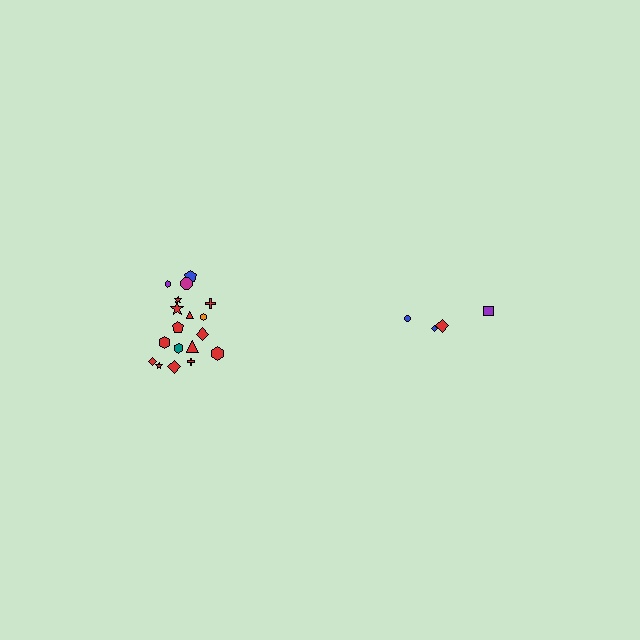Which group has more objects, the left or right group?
The left group.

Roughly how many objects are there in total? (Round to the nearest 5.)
Roughly 20 objects in total.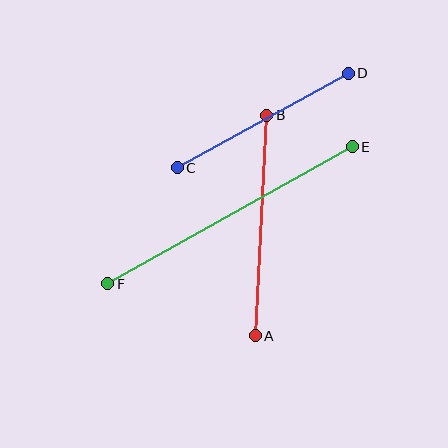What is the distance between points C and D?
The distance is approximately 195 pixels.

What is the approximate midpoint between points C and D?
The midpoint is at approximately (263, 120) pixels.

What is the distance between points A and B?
The distance is approximately 221 pixels.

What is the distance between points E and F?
The distance is approximately 280 pixels.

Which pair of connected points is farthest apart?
Points E and F are farthest apart.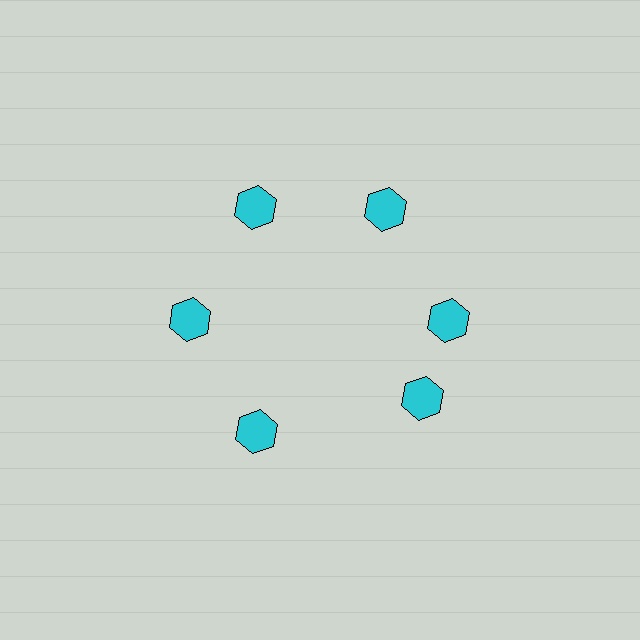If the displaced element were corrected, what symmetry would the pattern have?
It would have 6-fold rotational symmetry — the pattern would map onto itself every 60 degrees.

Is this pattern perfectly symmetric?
No. The 6 cyan hexagons are arranged in a ring, but one element near the 5 o'clock position is rotated out of alignment along the ring, breaking the 6-fold rotational symmetry.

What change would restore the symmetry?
The symmetry would be restored by rotating it back into even spacing with its neighbors so that all 6 hexagons sit at equal angles and equal distance from the center.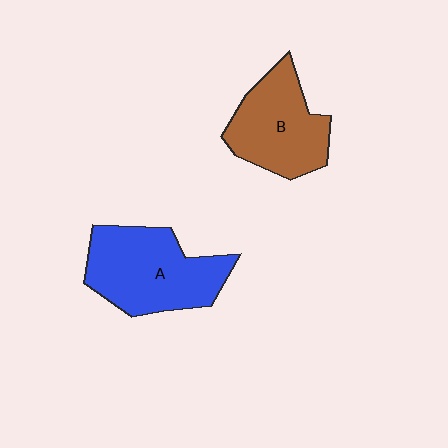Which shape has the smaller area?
Shape B (brown).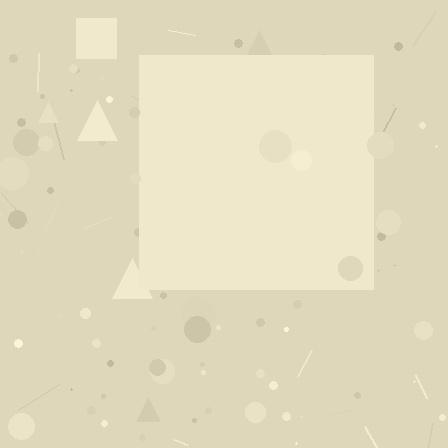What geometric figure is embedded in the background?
A square is embedded in the background.